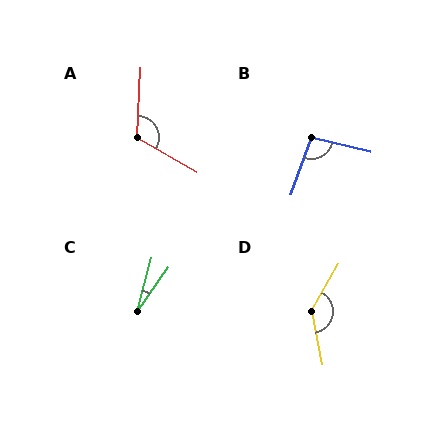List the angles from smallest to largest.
C (20°), B (96°), A (117°), D (138°).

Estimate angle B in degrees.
Approximately 96 degrees.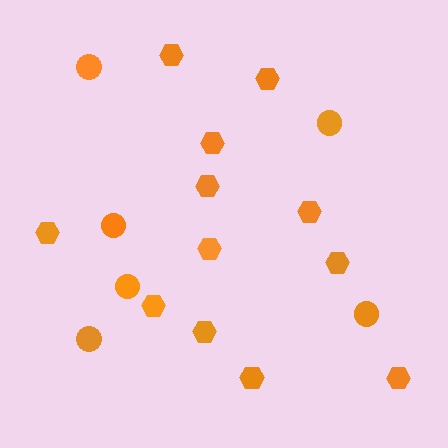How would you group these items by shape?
There are 2 groups: one group of hexagons (12) and one group of circles (6).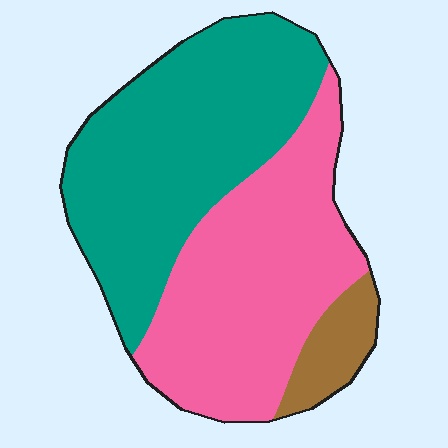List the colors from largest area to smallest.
From largest to smallest: teal, pink, brown.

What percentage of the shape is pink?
Pink covers roughly 45% of the shape.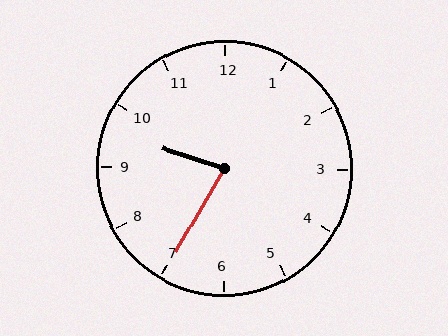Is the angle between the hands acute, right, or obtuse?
It is acute.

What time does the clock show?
9:35.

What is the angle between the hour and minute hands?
Approximately 78 degrees.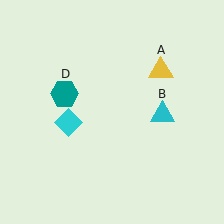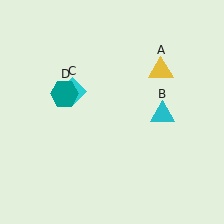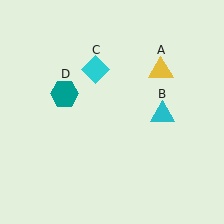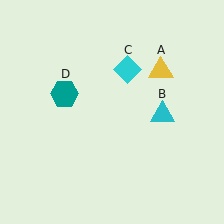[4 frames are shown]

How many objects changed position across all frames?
1 object changed position: cyan diamond (object C).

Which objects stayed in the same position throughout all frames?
Yellow triangle (object A) and cyan triangle (object B) and teal hexagon (object D) remained stationary.